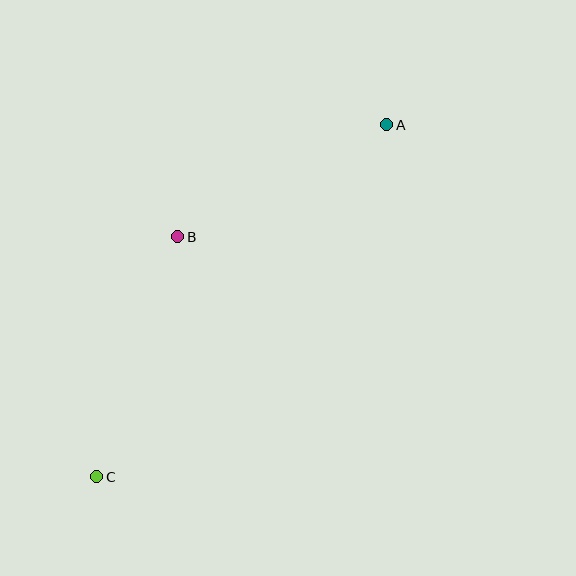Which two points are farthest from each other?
Points A and C are farthest from each other.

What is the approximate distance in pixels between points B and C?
The distance between B and C is approximately 253 pixels.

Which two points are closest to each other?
Points A and B are closest to each other.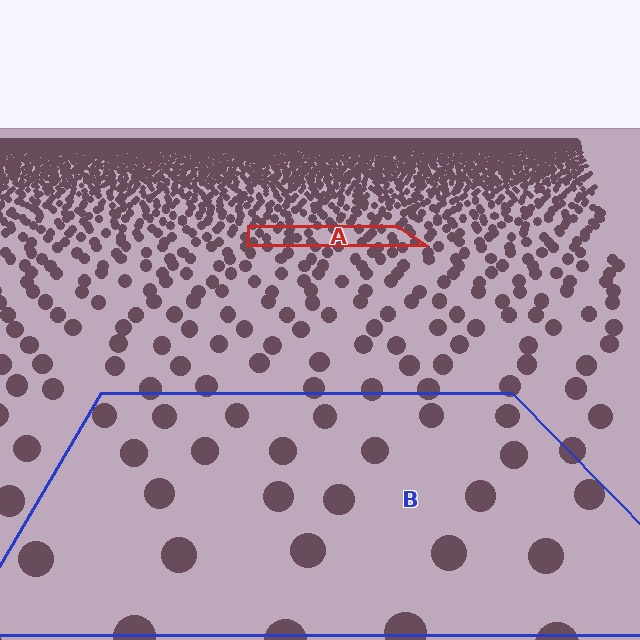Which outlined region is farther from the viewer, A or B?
Region A is farther from the viewer — the texture elements inside it appear smaller and more densely packed.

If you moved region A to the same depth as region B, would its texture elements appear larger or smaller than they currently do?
They would appear larger. At a closer depth, the same texture elements are projected at a bigger on-screen size.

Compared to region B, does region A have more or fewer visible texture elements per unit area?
Region A has more texture elements per unit area — they are packed more densely because it is farther away.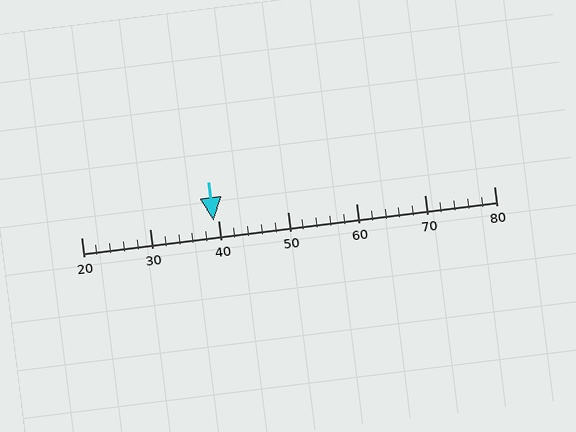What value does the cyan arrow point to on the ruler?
The cyan arrow points to approximately 39.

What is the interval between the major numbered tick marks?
The major tick marks are spaced 10 units apart.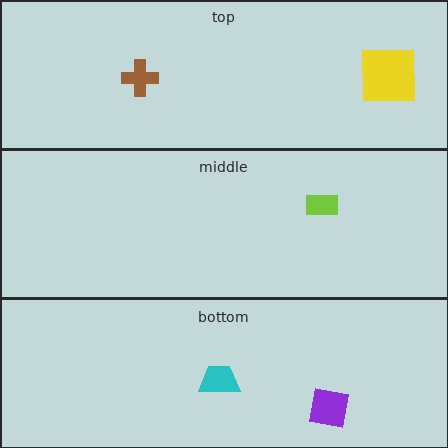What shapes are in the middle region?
The lime rectangle.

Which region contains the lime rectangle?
The middle region.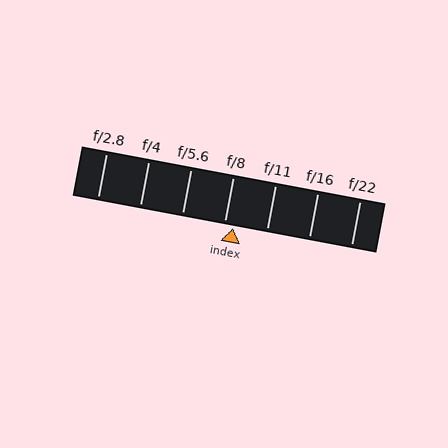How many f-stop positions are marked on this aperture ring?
There are 7 f-stop positions marked.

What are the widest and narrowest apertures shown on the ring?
The widest aperture shown is f/2.8 and the narrowest is f/22.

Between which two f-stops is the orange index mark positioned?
The index mark is between f/8 and f/11.